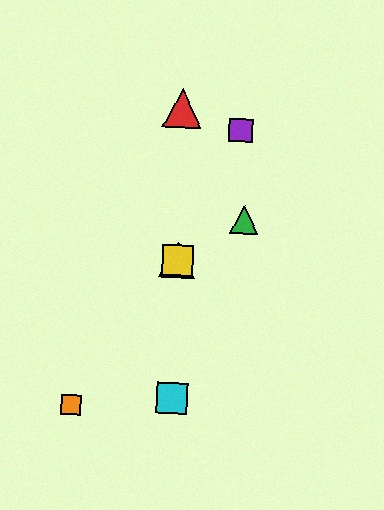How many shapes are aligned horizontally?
2 shapes (the blue triangle, the yellow square) are aligned horizontally.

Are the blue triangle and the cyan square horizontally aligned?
No, the blue triangle is at y≈260 and the cyan square is at y≈398.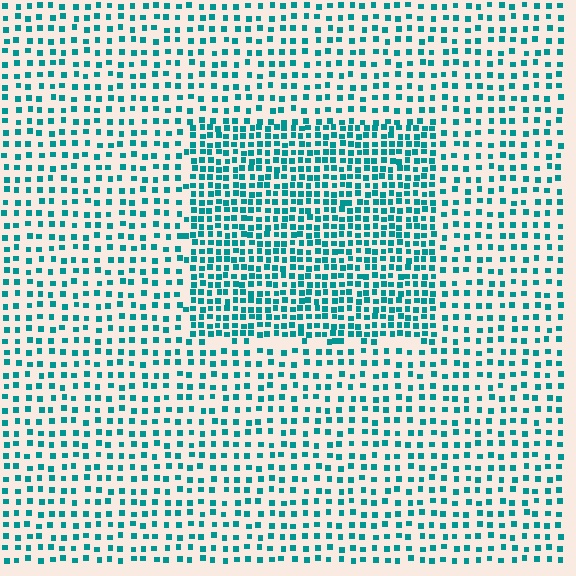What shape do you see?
I see a rectangle.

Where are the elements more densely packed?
The elements are more densely packed inside the rectangle boundary.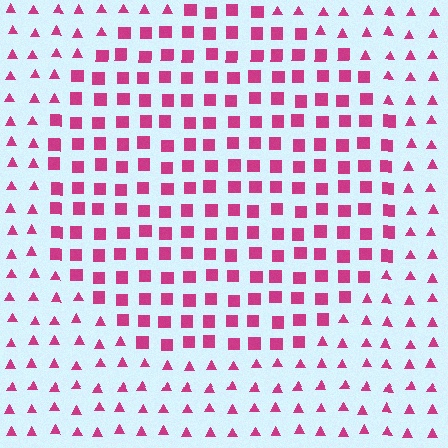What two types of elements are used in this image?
The image uses squares inside the circle region and triangles outside it.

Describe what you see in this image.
The image is filled with small magenta elements arranged in a uniform grid. A circle-shaped region contains squares, while the surrounding area contains triangles. The boundary is defined purely by the change in element shape.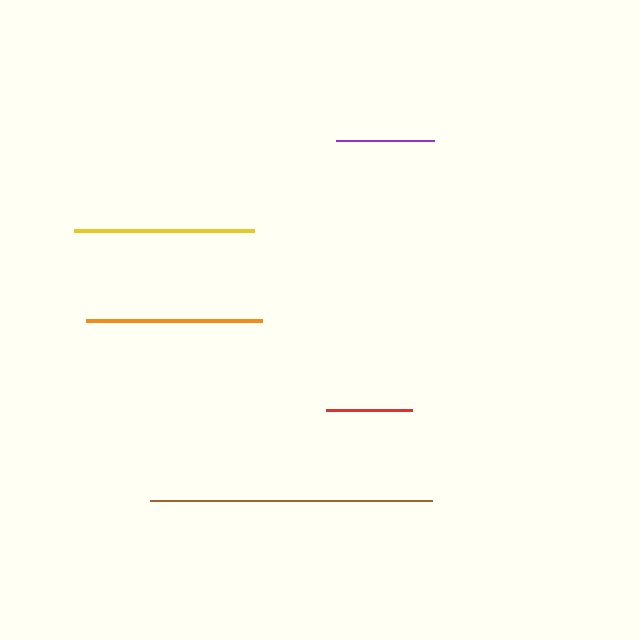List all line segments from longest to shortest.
From longest to shortest: brown, yellow, orange, purple, red.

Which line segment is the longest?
The brown line is the longest at approximately 283 pixels.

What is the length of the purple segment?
The purple segment is approximately 97 pixels long.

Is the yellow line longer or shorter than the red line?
The yellow line is longer than the red line.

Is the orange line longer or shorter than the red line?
The orange line is longer than the red line.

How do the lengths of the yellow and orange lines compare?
The yellow and orange lines are approximately the same length.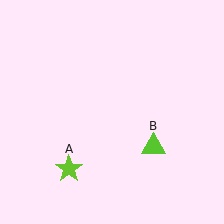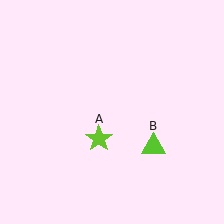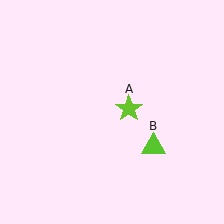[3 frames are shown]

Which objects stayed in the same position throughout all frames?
Lime triangle (object B) remained stationary.